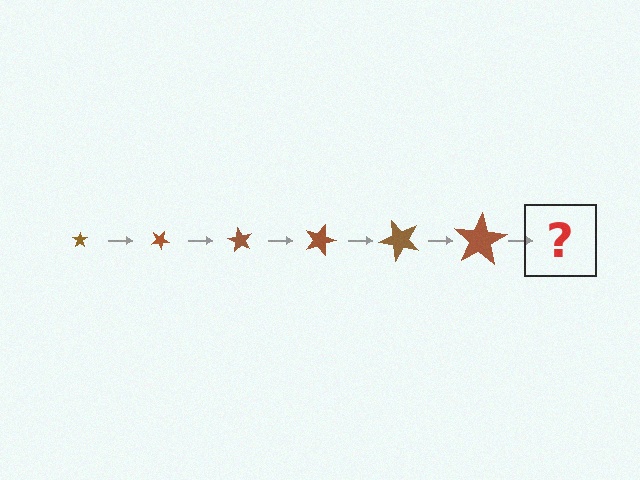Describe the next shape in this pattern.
It should be a star, larger than the previous one and rotated 180 degrees from the start.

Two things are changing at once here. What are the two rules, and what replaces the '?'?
The two rules are that the star grows larger each step and it rotates 30 degrees each step. The '?' should be a star, larger than the previous one and rotated 180 degrees from the start.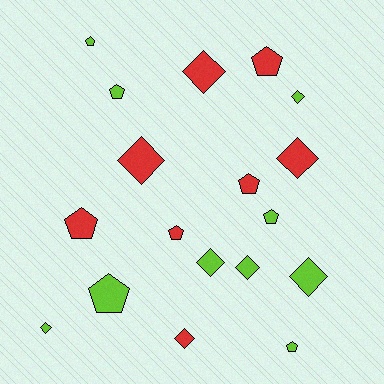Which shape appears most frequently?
Diamond, with 9 objects.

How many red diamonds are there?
There are 4 red diamonds.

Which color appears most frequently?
Lime, with 10 objects.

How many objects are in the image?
There are 18 objects.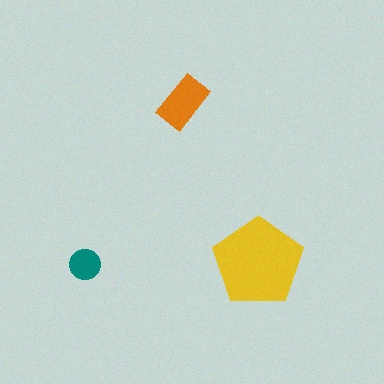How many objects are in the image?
There are 3 objects in the image.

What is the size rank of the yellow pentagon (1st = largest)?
1st.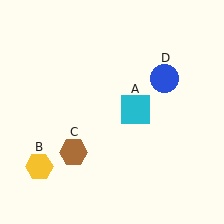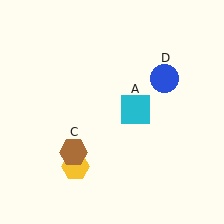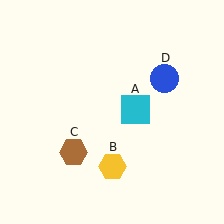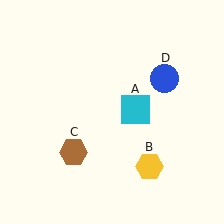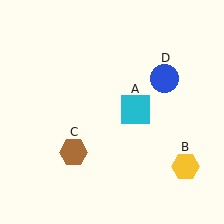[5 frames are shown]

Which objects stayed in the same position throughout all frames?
Cyan square (object A) and brown hexagon (object C) and blue circle (object D) remained stationary.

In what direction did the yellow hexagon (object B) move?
The yellow hexagon (object B) moved right.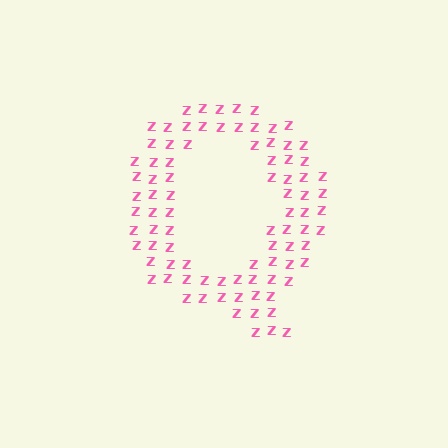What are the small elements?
The small elements are letter Z's.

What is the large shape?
The large shape is the letter Q.